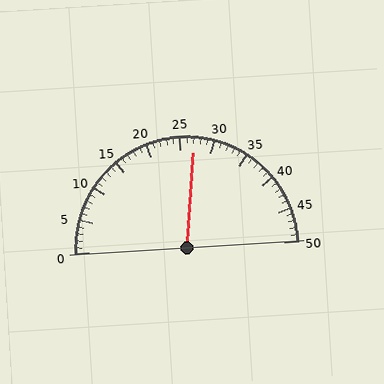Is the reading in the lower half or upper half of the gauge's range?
The reading is in the upper half of the range (0 to 50).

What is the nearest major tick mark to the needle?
The nearest major tick mark is 25.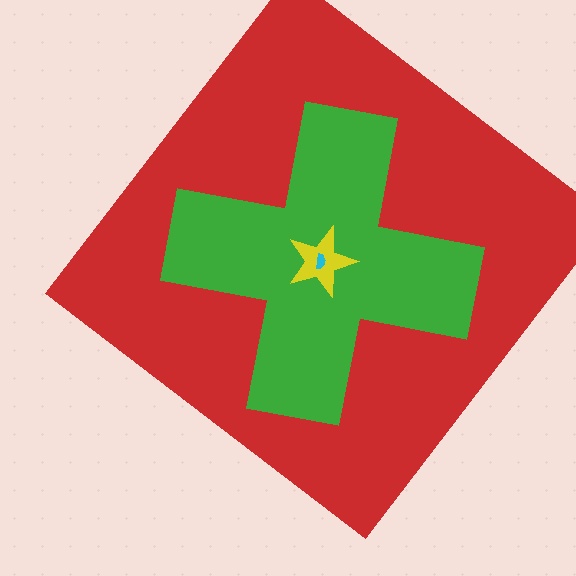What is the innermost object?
The cyan semicircle.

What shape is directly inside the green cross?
The yellow star.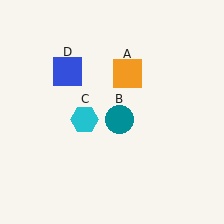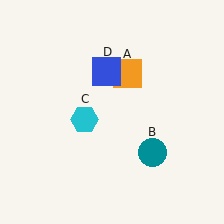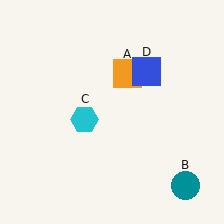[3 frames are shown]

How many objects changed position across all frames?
2 objects changed position: teal circle (object B), blue square (object D).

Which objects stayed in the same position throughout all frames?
Orange square (object A) and cyan hexagon (object C) remained stationary.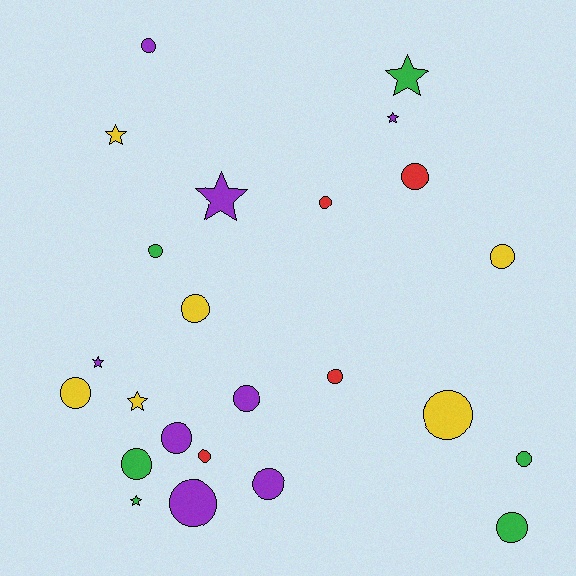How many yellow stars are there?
There are 2 yellow stars.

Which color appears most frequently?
Purple, with 8 objects.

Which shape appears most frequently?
Circle, with 17 objects.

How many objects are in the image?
There are 24 objects.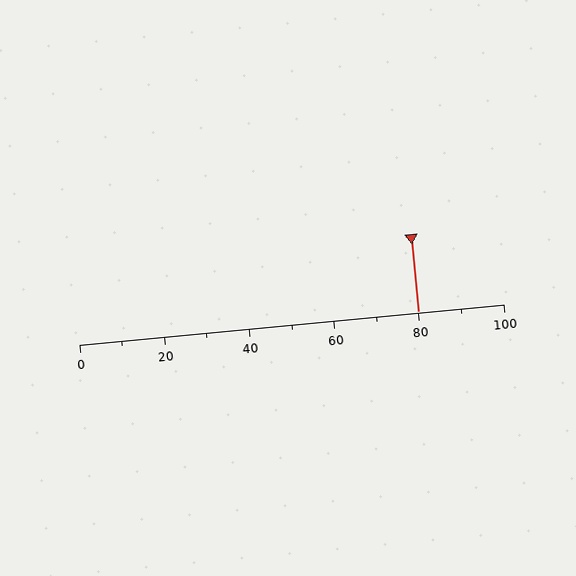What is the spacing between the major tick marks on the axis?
The major ticks are spaced 20 apart.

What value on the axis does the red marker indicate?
The marker indicates approximately 80.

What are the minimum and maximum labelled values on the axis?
The axis runs from 0 to 100.